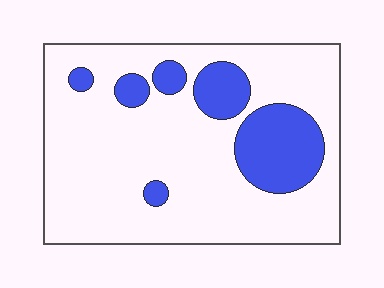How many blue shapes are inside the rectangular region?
6.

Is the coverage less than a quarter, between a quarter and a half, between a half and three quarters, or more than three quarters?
Less than a quarter.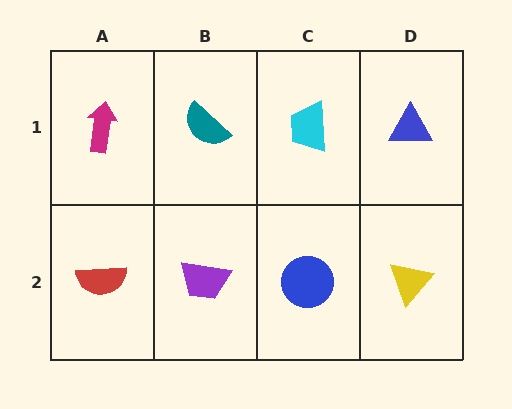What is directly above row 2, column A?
A magenta arrow.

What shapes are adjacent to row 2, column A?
A magenta arrow (row 1, column A), a purple trapezoid (row 2, column B).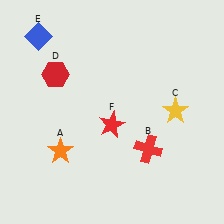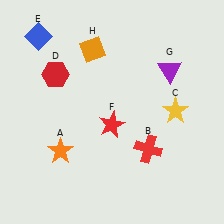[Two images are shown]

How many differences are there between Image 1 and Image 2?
There are 2 differences between the two images.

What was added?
A purple triangle (G), an orange diamond (H) were added in Image 2.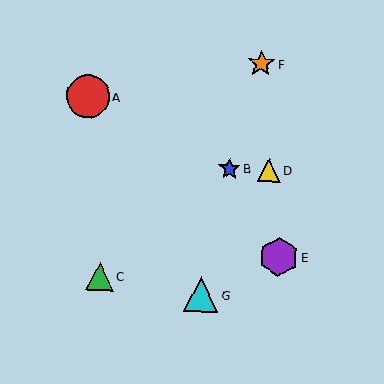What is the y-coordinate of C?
Object C is at y≈276.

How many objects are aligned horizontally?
2 objects (B, D) are aligned horizontally.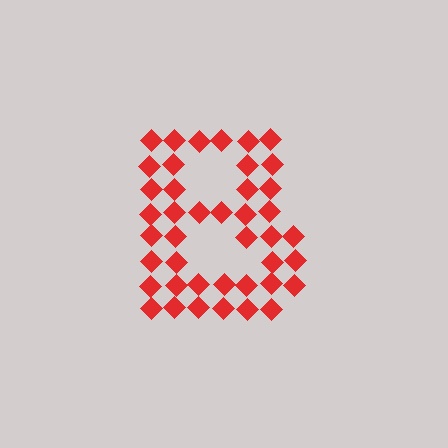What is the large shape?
The large shape is the letter B.